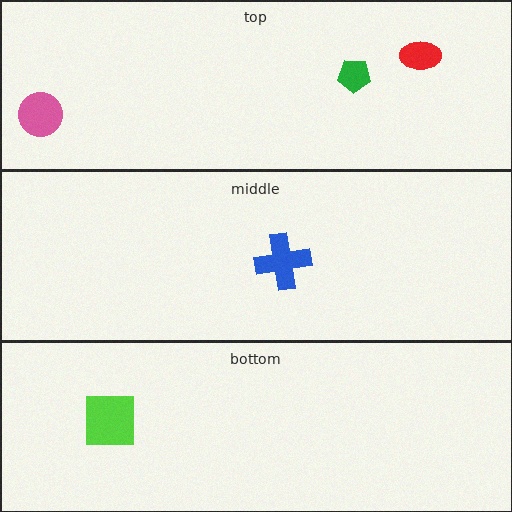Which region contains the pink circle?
The top region.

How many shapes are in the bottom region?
1.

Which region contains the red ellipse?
The top region.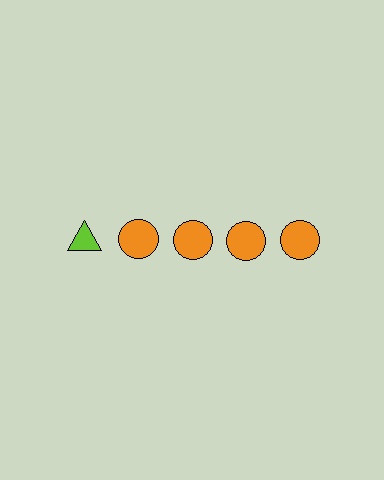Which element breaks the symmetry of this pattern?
The lime triangle in the top row, leftmost column breaks the symmetry. All other shapes are orange circles.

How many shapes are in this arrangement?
There are 5 shapes arranged in a grid pattern.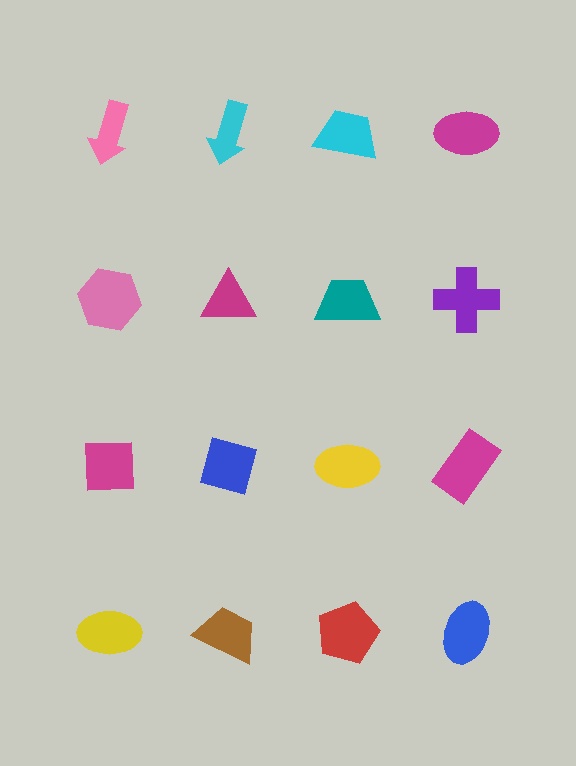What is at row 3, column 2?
A blue diamond.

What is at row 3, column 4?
A magenta rectangle.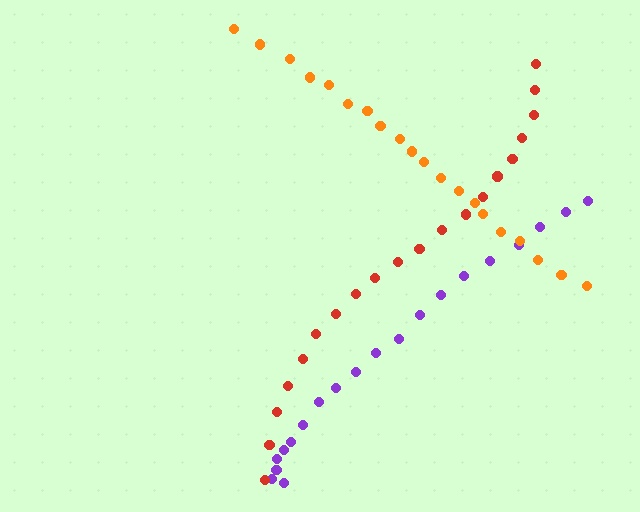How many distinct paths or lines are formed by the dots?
There are 3 distinct paths.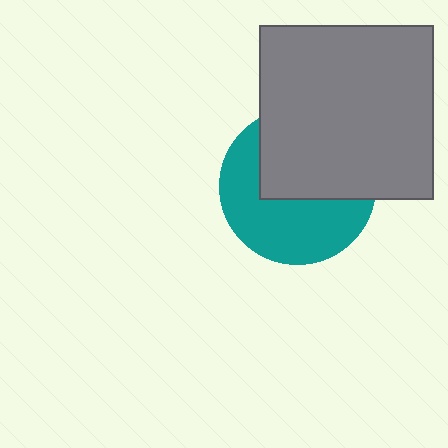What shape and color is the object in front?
The object in front is a gray square.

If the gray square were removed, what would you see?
You would see the complete teal circle.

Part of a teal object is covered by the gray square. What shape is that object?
It is a circle.